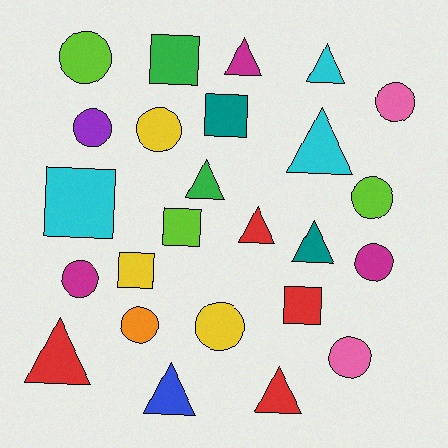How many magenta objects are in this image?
There are 3 magenta objects.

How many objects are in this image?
There are 25 objects.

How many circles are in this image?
There are 10 circles.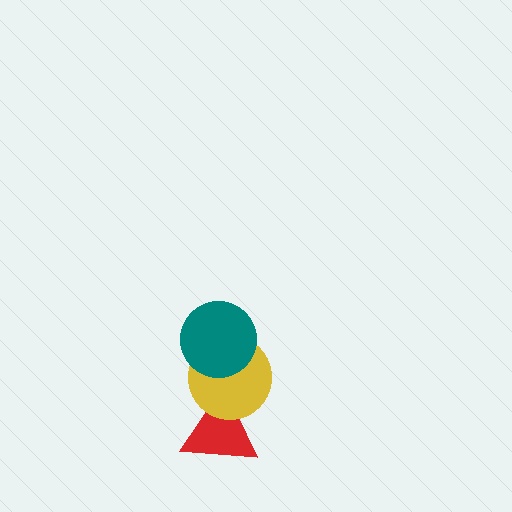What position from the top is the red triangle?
The red triangle is 3rd from the top.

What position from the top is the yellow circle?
The yellow circle is 2nd from the top.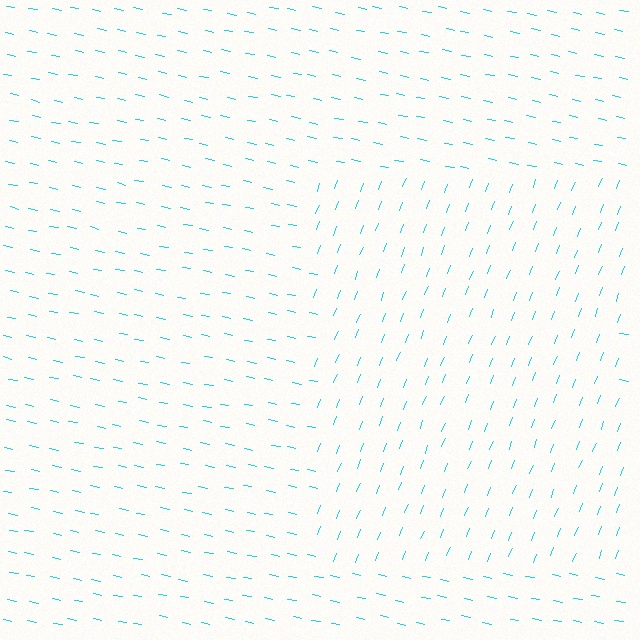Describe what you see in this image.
The image is filled with small cyan line segments. A rectangle region in the image has lines oriented differently from the surrounding lines, creating a visible texture boundary.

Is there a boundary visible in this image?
Yes, there is a texture boundary formed by a change in line orientation.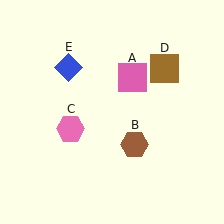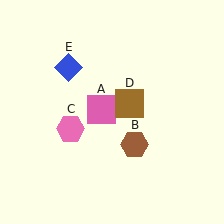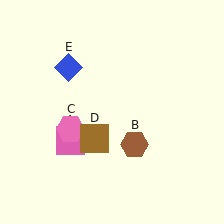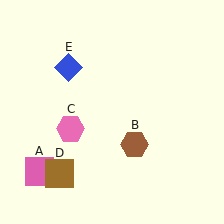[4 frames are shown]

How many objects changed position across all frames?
2 objects changed position: pink square (object A), brown square (object D).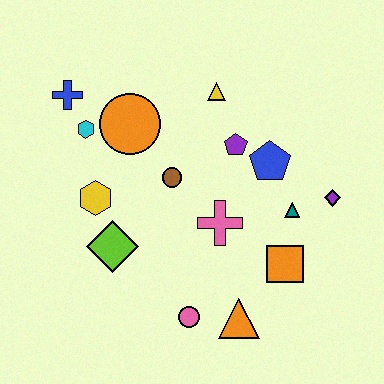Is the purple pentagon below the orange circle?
Yes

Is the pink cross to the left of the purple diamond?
Yes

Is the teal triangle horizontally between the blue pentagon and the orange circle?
No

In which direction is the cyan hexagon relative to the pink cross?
The cyan hexagon is to the left of the pink cross.